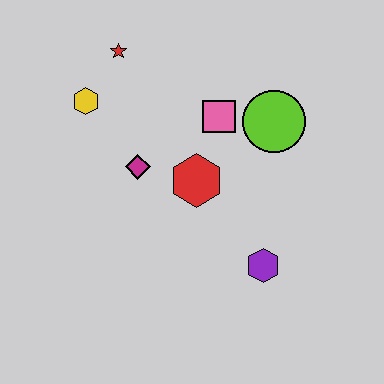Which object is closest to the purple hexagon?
The red hexagon is closest to the purple hexagon.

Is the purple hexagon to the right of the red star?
Yes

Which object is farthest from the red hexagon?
The red star is farthest from the red hexagon.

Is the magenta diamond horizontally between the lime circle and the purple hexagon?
No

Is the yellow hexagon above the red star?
No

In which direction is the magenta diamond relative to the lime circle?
The magenta diamond is to the left of the lime circle.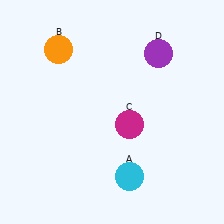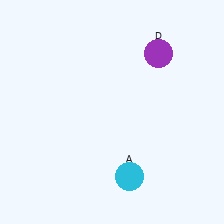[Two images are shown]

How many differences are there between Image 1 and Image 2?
There are 2 differences between the two images.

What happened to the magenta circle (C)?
The magenta circle (C) was removed in Image 2. It was in the bottom-right area of Image 1.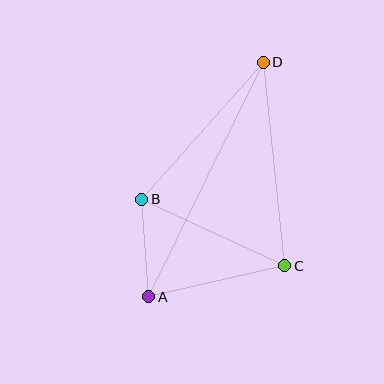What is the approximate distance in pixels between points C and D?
The distance between C and D is approximately 205 pixels.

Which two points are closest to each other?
Points A and B are closest to each other.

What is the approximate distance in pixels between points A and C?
The distance between A and C is approximately 140 pixels.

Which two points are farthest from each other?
Points A and D are farthest from each other.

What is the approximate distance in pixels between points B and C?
The distance between B and C is approximately 158 pixels.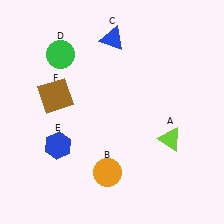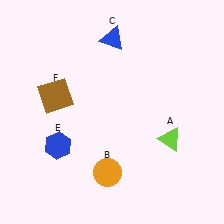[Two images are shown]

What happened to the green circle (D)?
The green circle (D) was removed in Image 2. It was in the top-left area of Image 1.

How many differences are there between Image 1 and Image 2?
There is 1 difference between the two images.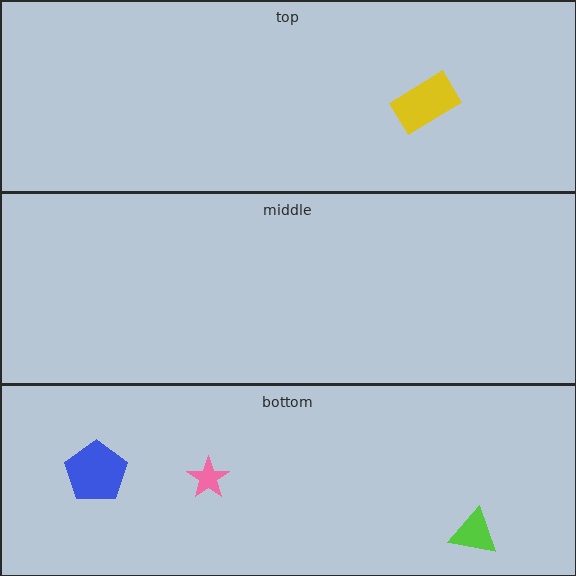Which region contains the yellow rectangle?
The top region.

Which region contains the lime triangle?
The bottom region.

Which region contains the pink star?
The bottom region.